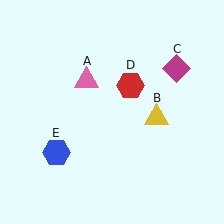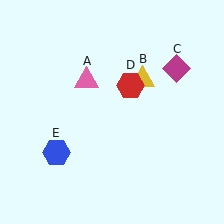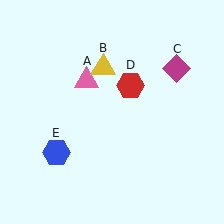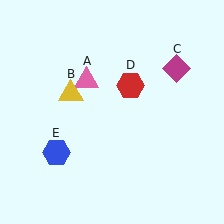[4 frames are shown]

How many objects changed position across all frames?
1 object changed position: yellow triangle (object B).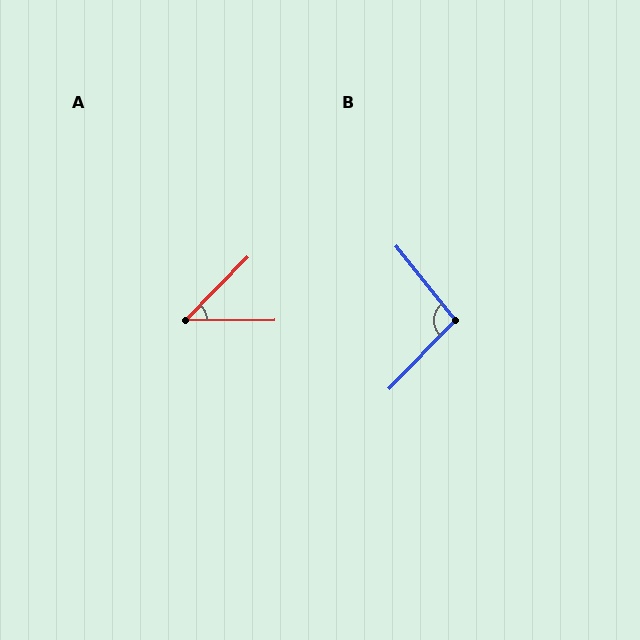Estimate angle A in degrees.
Approximately 45 degrees.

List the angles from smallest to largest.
A (45°), B (97°).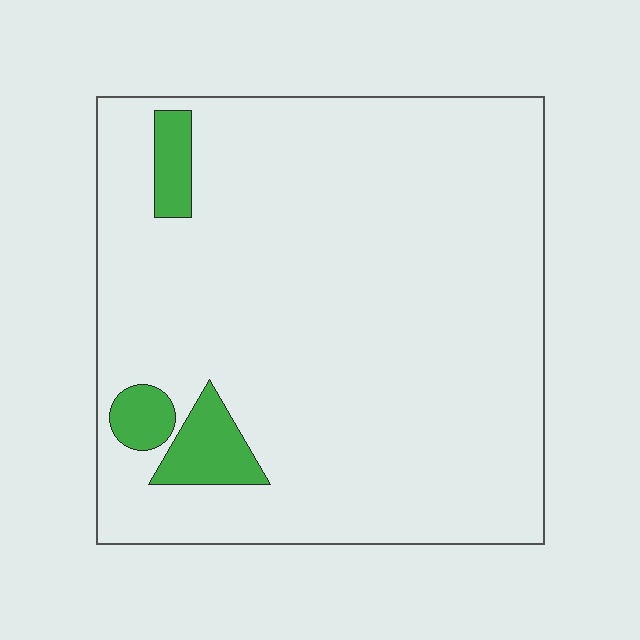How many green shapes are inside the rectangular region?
3.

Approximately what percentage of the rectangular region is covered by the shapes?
Approximately 5%.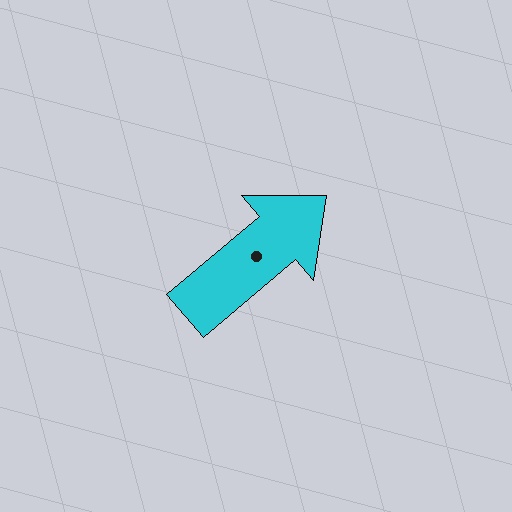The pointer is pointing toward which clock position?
Roughly 2 o'clock.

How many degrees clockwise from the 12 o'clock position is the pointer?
Approximately 50 degrees.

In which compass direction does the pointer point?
Northeast.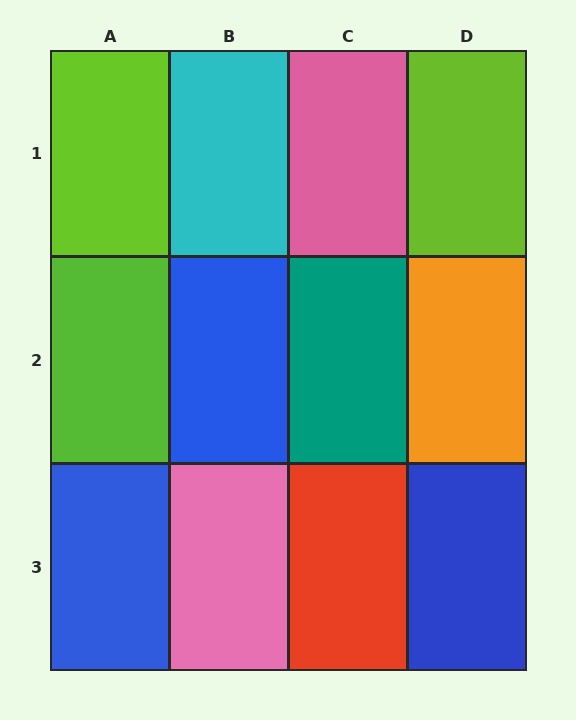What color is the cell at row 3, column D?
Blue.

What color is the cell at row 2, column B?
Blue.